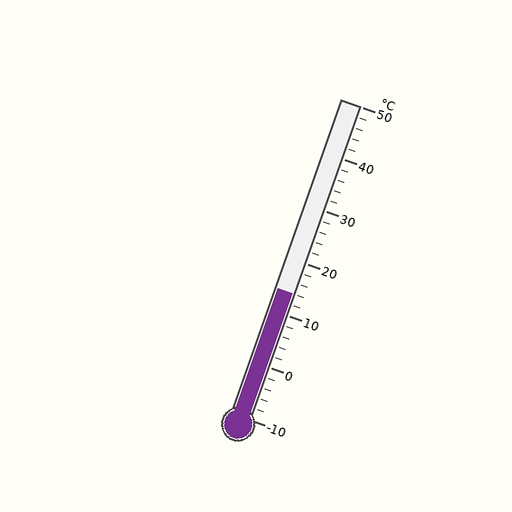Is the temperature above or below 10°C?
The temperature is above 10°C.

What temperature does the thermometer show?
The thermometer shows approximately 14°C.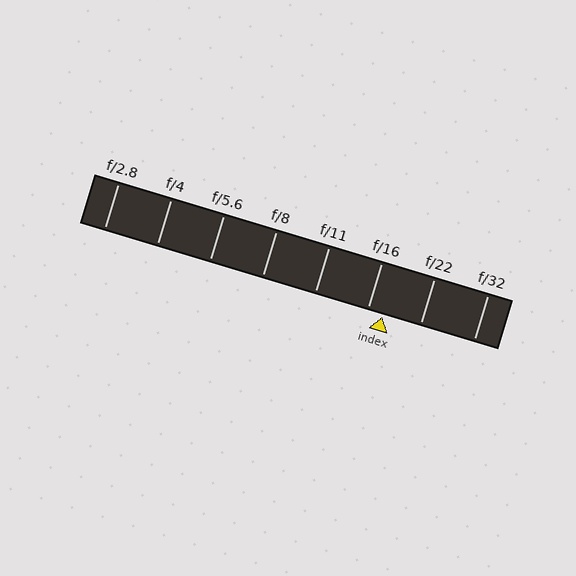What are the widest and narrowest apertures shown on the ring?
The widest aperture shown is f/2.8 and the narrowest is f/32.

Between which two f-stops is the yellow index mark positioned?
The index mark is between f/16 and f/22.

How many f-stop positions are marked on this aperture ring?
There are 8 f-stop positions marked.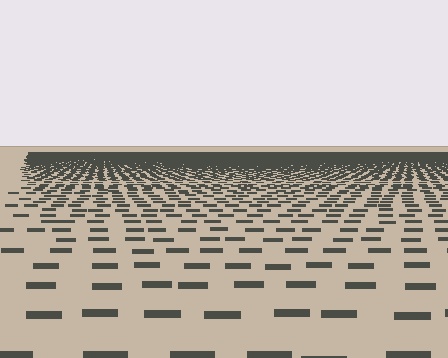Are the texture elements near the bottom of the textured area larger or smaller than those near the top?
Larger. Near the bottom, elements are closer to the viewer and appear at a bigger on-screen size.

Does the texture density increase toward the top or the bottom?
Density increases toward the top.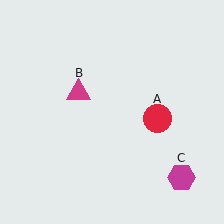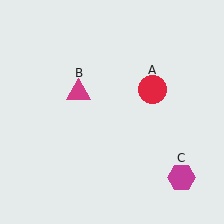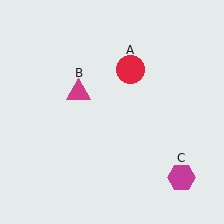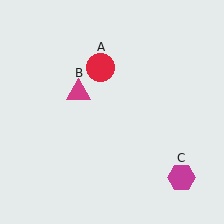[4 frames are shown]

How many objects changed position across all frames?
1 object changed position: red circle (object A).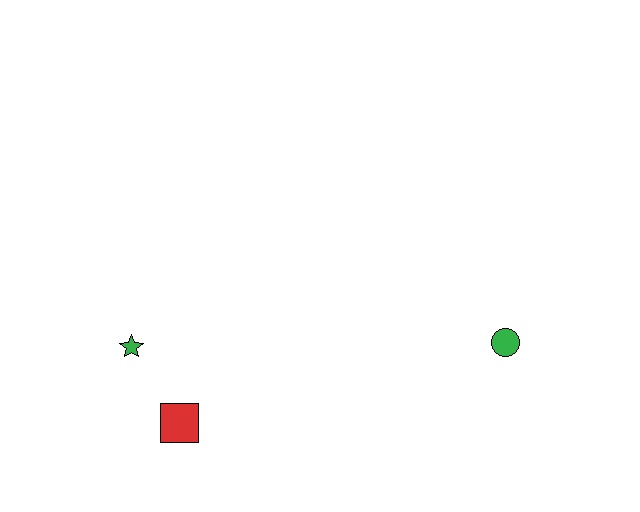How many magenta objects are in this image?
There are no magenta objects.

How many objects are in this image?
There are 3 objects.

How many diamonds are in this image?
There are no diamonds.